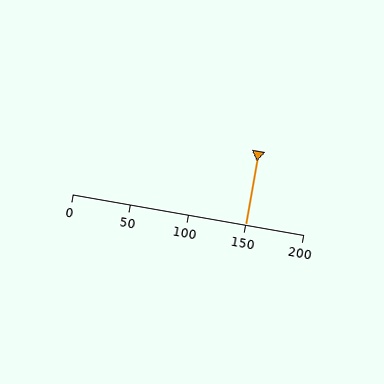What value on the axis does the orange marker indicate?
The marker indicates approximately 150.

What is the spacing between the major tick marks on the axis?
The major ticks are spaced 50 apart.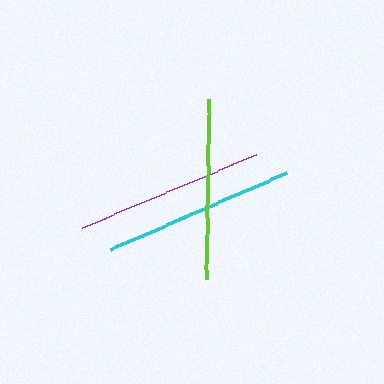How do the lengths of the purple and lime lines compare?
The purple and lime lines are approximately the same length.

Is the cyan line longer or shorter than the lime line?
The cyan line is longer than the lime line.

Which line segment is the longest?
The cyan line is the longest at approximately 191 pixels.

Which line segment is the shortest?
The lime line is the shortest at approximately 180 pixels.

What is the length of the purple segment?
The purple segment is approximately 189 pixels long.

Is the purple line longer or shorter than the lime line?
The purple line is longer than the lime line.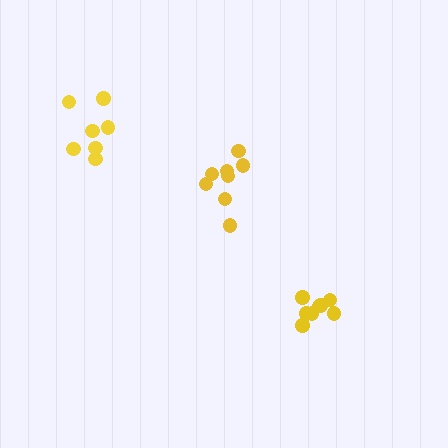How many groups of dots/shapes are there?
There are 3 groups.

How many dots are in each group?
Group 1: 7 dots, Group 2: 8 dots, Group 3: 8 dots (23 total).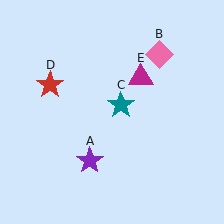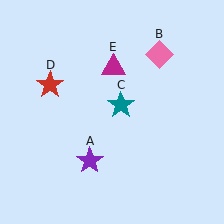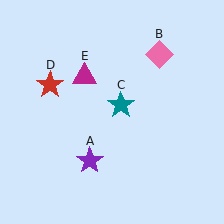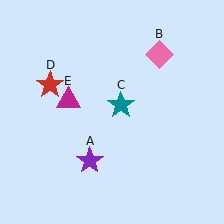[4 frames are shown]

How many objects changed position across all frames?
1 object changed position: magenta triangle (object E).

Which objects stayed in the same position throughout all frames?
Purple star (object A) and pink diamond (object B) and teal star (object C) and red star (object D) remained stationary.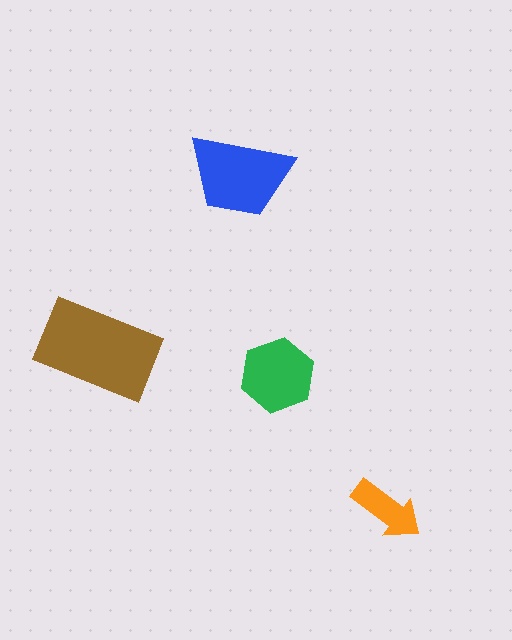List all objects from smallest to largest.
The orange arrow, the green hexagon, the blue trapezoid, the brown rectangle.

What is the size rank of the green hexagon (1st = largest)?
3rd.